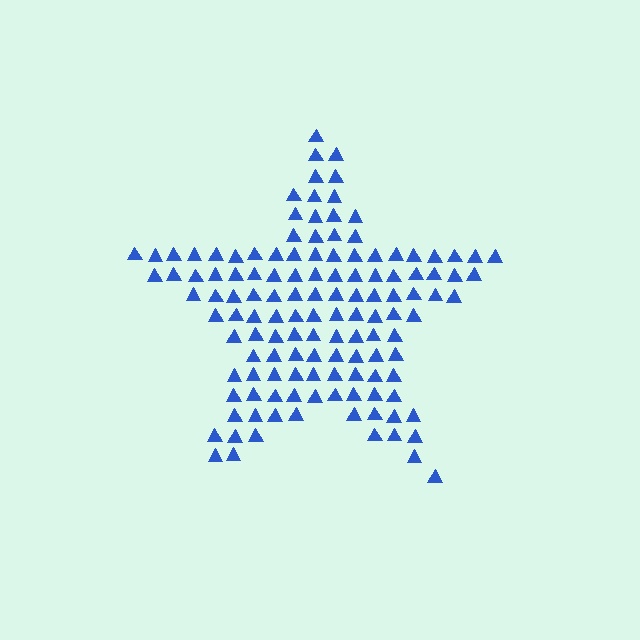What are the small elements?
The small elements are triangles.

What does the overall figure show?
The overall figure shows a star.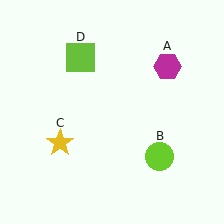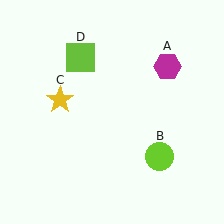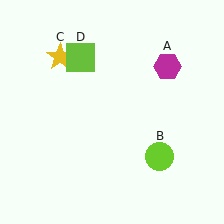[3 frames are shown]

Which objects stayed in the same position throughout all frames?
Magenta hexagon (object A) and lime circle (object B) and lime square (object D) remained stationary.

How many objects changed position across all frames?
1 object changed position: yellow star (object C).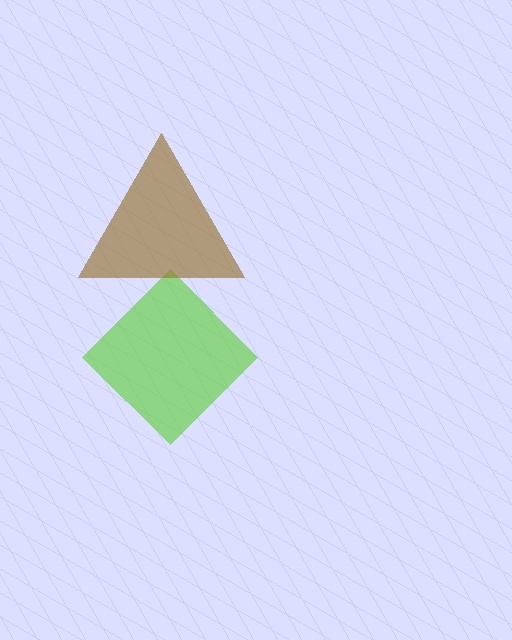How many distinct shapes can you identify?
There are 2 distinct shapes: a lime diamond, a brown triangle.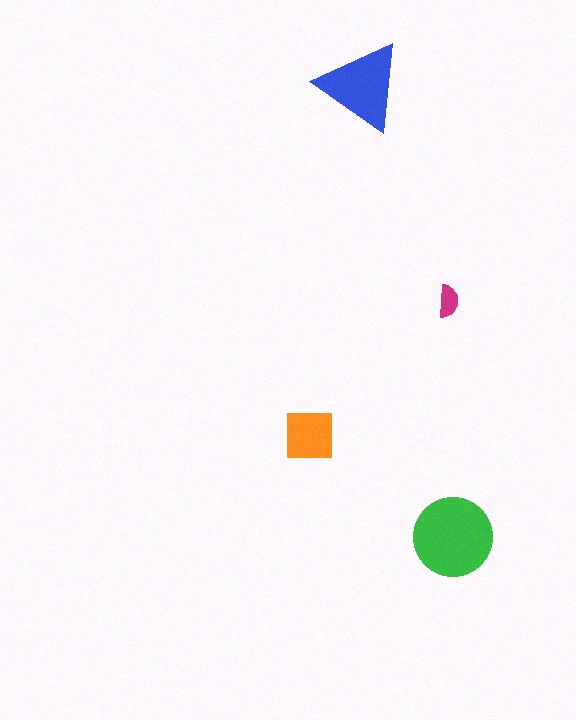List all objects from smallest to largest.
The magenta semicircle, the orange square, the blue triangle, the green circle.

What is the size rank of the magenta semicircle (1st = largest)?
4th.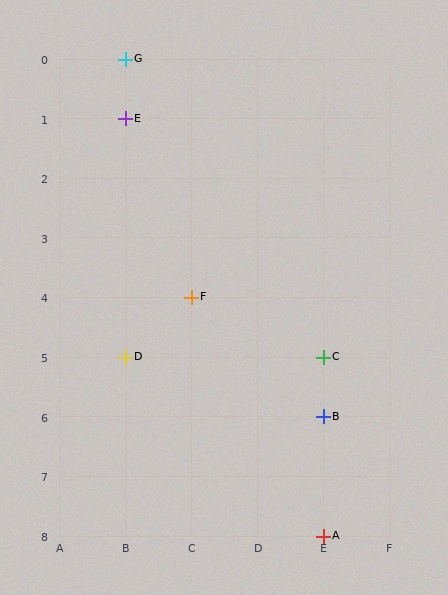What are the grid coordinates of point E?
Point E is at grid coordinates (B, 1).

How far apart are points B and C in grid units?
Points B and C are 1 row apart.